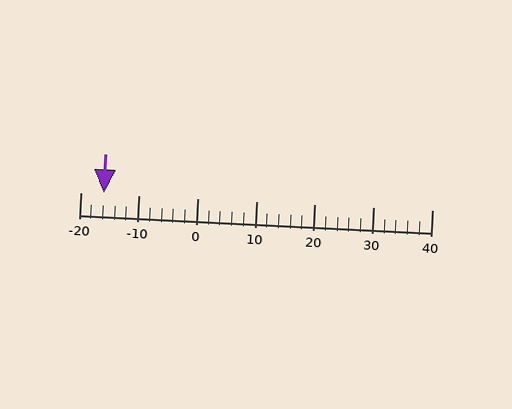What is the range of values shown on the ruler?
The ruler shows values from -20 to 40.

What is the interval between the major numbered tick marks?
The major tick marks are spaced 10 units apart.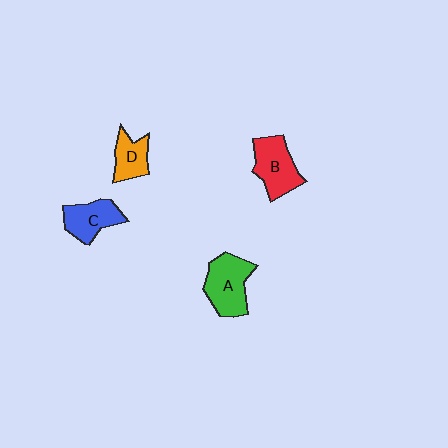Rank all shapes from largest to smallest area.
From largest to smallest: A (green), B (red), C (blue), D (orange).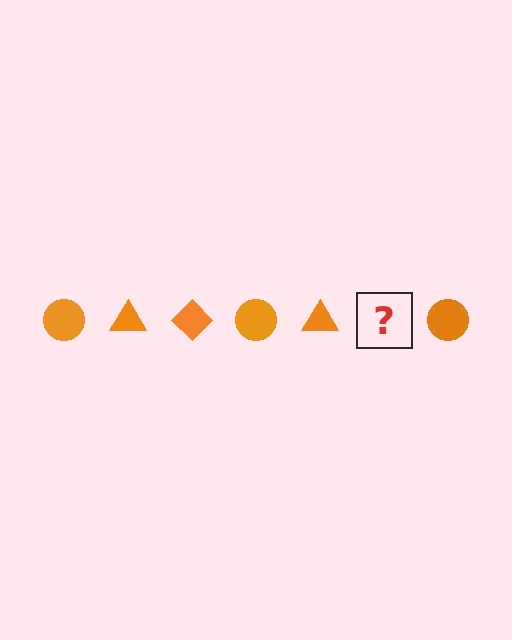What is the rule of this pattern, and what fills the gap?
The rule is that the pattern cycles through circle, triangle, diamond shapes in orange. The gap should be filled with an orange diamond.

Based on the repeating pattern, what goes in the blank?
The blank should be an orange diamond.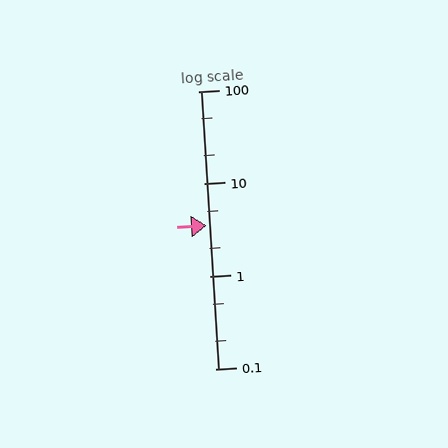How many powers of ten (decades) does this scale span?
The scale spans 3 decades, from 0.1 to 100.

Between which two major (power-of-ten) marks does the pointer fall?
The pointer is between 1 and 10.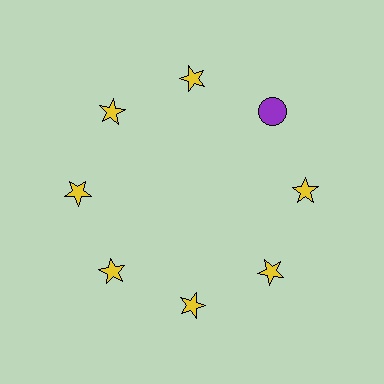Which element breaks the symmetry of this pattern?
The purple circle at roughly the 2 o'clock position breaks the symmetry. All other shapes are yellow stars.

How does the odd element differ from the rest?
It differs in both color (purple instead of yellow) and shape (circle instead of star).